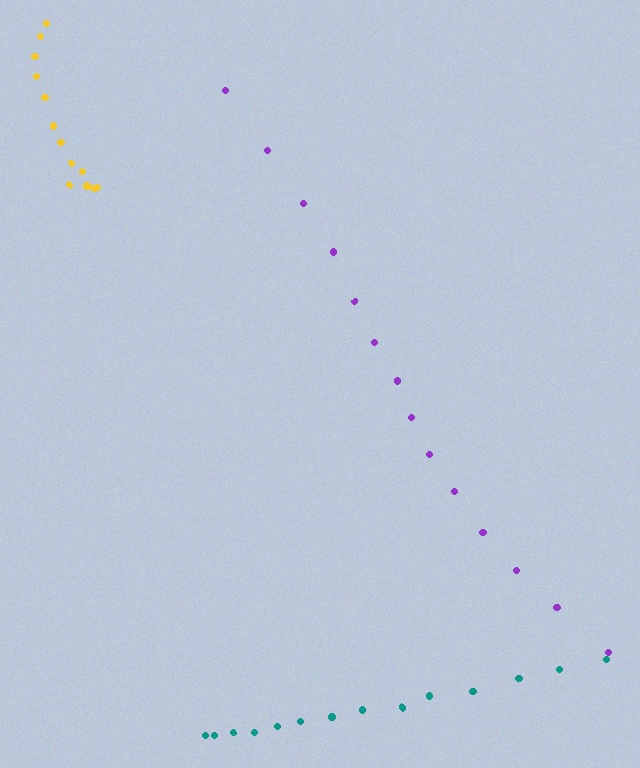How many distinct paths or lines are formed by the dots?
There are 3 distinct paths.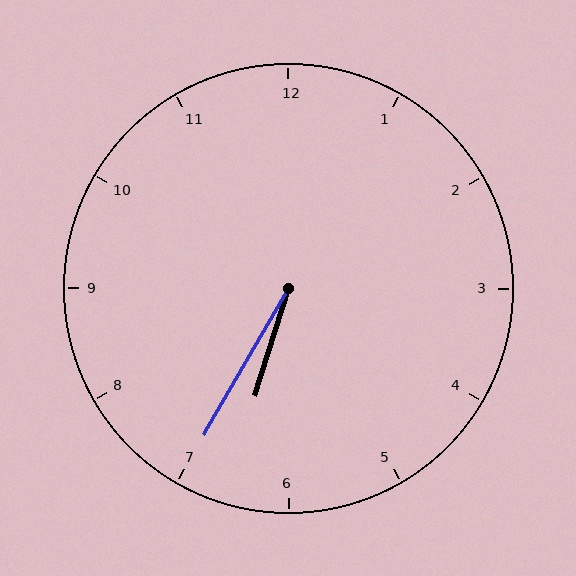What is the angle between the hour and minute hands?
Approximately 12 degrees.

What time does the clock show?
6:35.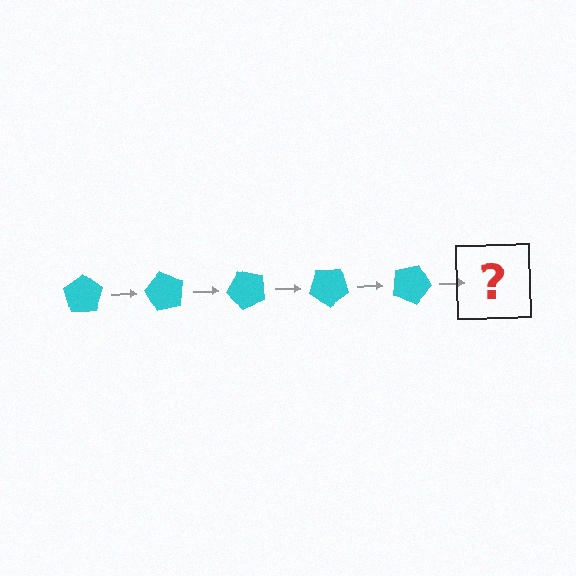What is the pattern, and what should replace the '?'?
The pattern is that the pentagon rotates 60 degrees each step. The '?' should be a cyan pentagon rotated 300 degrees.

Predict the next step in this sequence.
The next step is a cyan pentagon rotated 300 degrees.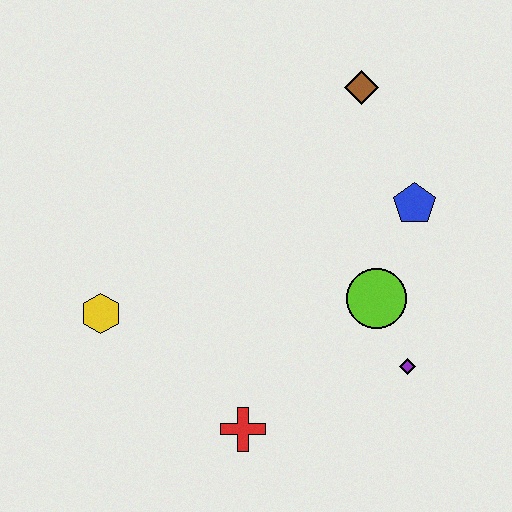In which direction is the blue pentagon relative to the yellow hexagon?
The blue pentagon is to the right of the yellow hexagon.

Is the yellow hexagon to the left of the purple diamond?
Yes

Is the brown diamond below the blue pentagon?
No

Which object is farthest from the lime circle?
The yellow hexagon is farthest from the lime circle.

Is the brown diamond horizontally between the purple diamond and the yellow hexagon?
Yes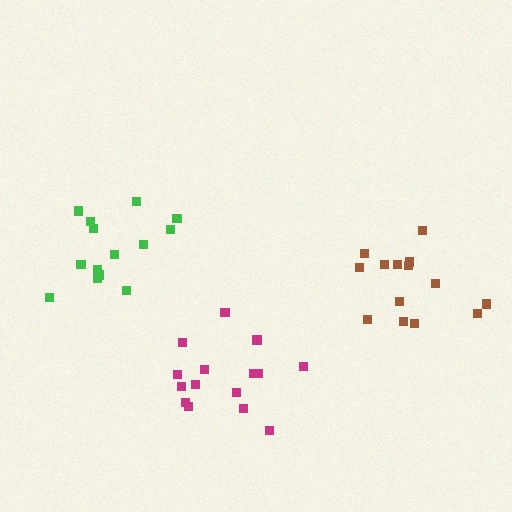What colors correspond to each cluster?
The clusters are colored: magenta, green, brown.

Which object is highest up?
The green cluster is topmost.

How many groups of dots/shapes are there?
There are 3 groups.